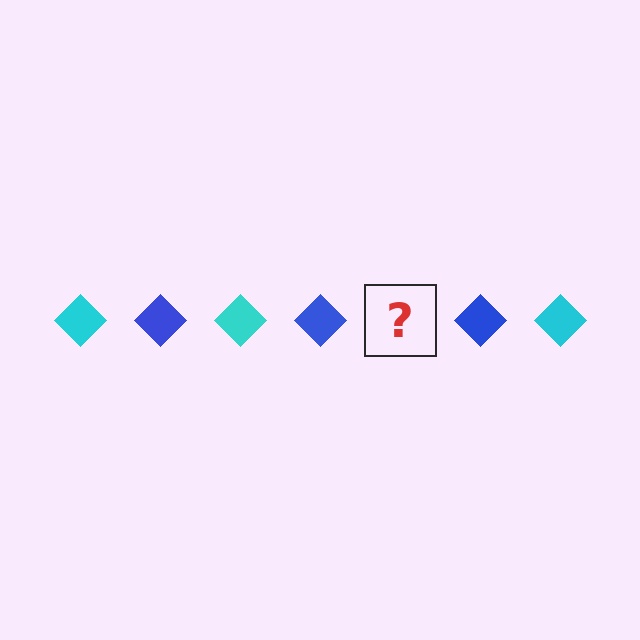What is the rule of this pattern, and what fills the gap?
The rule is that the pattern cycles through cyan, blue diamonds. The gap should be filled with a cyan diamond.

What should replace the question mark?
The question mark should be replaced with a cyan diamond.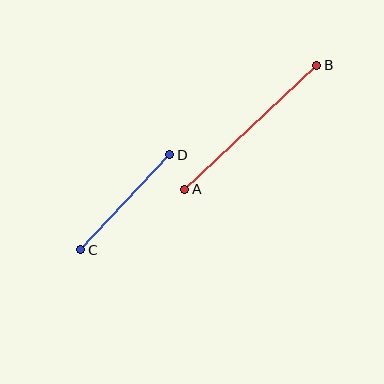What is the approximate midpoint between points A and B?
The midpoint is at approximately (251, 127) pixels.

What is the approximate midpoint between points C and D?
The midpoint is at approximately (125, 202) pixels.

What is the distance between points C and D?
The distance is approximately 130 pixels.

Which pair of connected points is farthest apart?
Points A and B are farthest apart.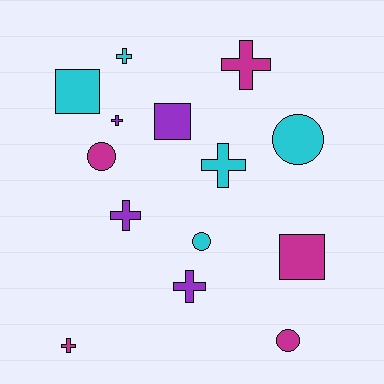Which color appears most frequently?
Magenta, with 5 objects.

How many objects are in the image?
There are 14 objects.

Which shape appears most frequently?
Cross, with 7 objects.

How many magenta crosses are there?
There are 2 magenta crosses.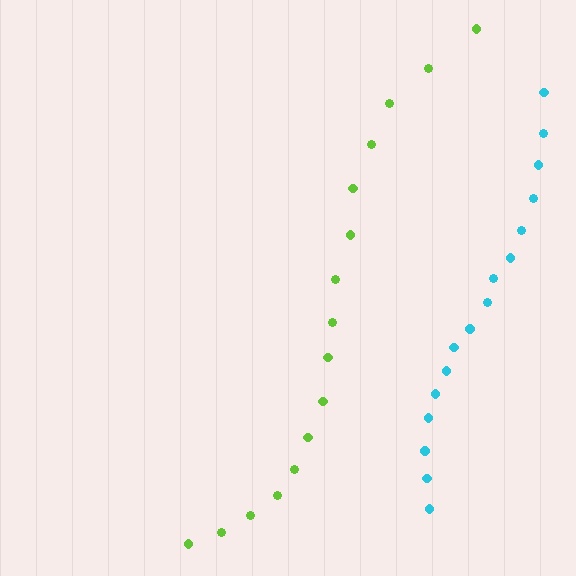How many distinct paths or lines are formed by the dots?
There are 2 distinct paths.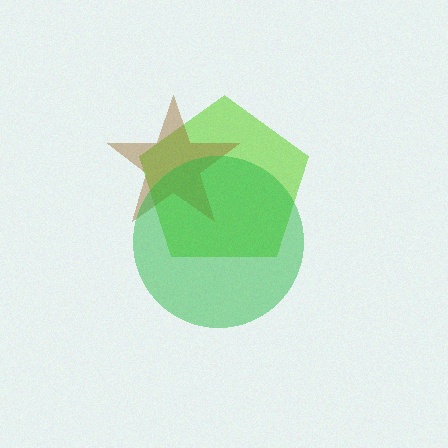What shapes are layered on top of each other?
The layered shapes are: a lime pentagon, a brown star, a green circle.